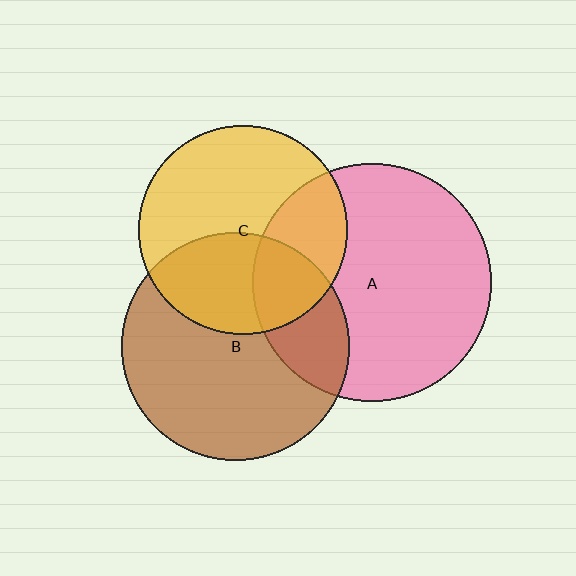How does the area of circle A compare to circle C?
Approximately 1.3 times.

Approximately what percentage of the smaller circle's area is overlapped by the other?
Approximately 40%.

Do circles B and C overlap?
Yes.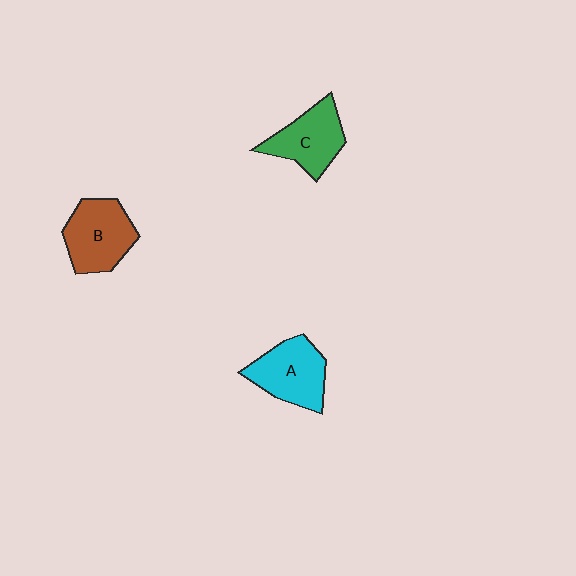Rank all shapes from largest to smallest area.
From largest to smallest: B (brown), A (cyan), C (green).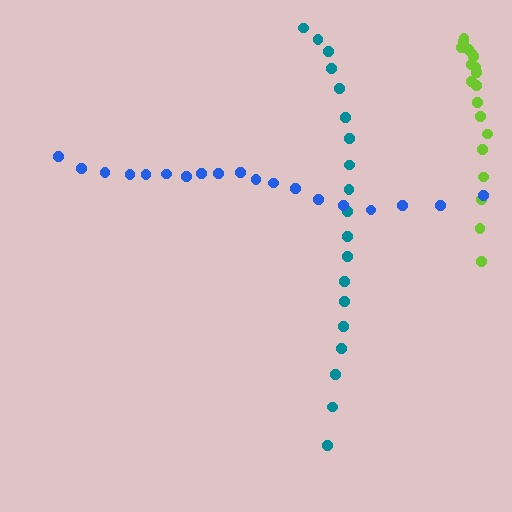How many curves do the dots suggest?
There are 3 distinct paths.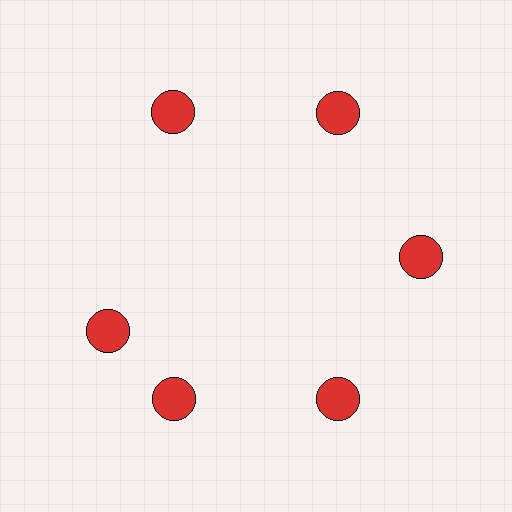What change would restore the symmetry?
The symmetry would be restored by rotating it back into even spacing with its neighbors so that all 6 circles sit at equal angles and equal distance from the center.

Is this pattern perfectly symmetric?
No. The 6 red circles are arranged in a ring, but one element near the 9 o'clock position is rotated out of alignment along the ring, breaking the 6-fold rotational symmetry.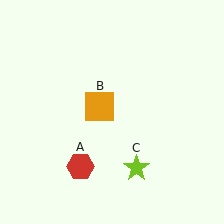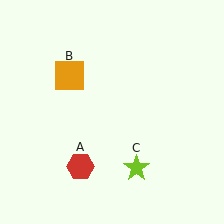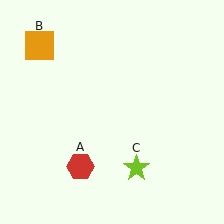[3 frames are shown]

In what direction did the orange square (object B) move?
The orange square (object B) moved up and to the left.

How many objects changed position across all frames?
1 object changed position: orange square (object B).